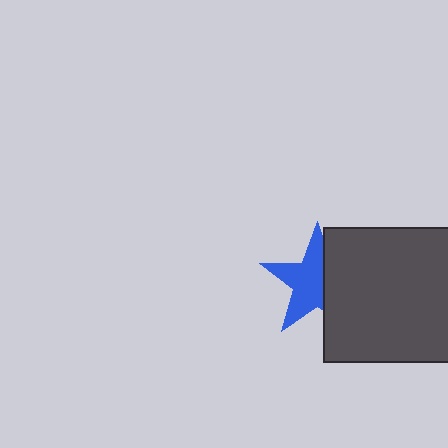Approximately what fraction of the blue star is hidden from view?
Roughly 38% of the blue star is hidden behind the dark gray square.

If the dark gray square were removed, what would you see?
You would see the complete blue star.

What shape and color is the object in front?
The object in front is a dark gray square.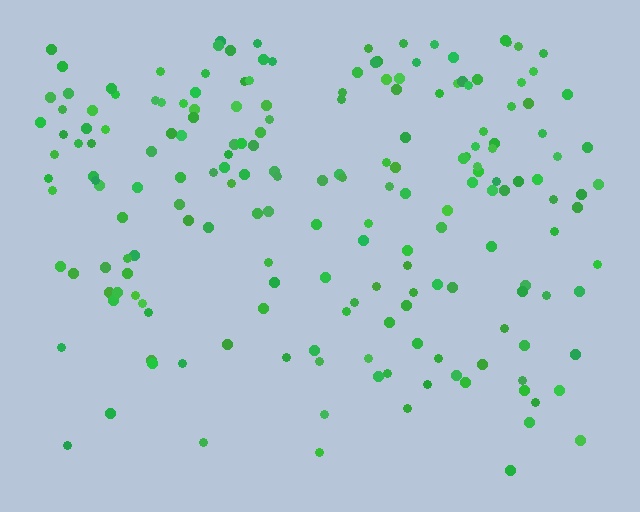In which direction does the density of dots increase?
From bottom to top, with the top side densest.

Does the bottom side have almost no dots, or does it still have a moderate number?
Still a moderate number, just noticeably fewer than the top.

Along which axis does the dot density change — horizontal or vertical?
Vertical.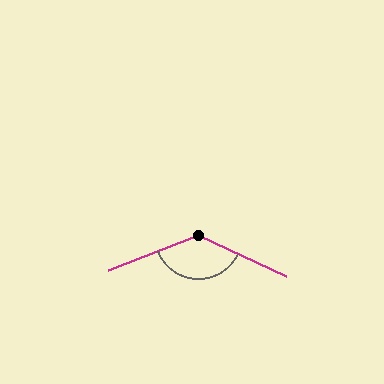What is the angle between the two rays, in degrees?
Approximately 134 degrees.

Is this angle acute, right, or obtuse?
It is obtuse.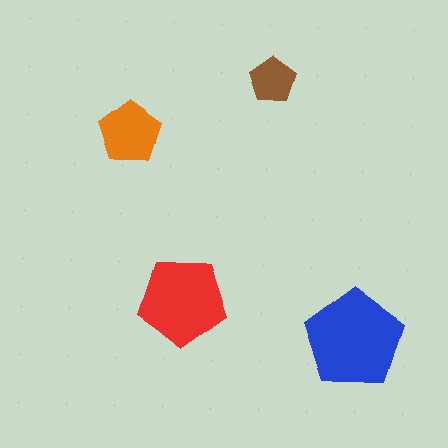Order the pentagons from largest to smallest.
the blue one, the red one, the orange one, the brown one.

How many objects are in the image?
There are 4 objects in the image.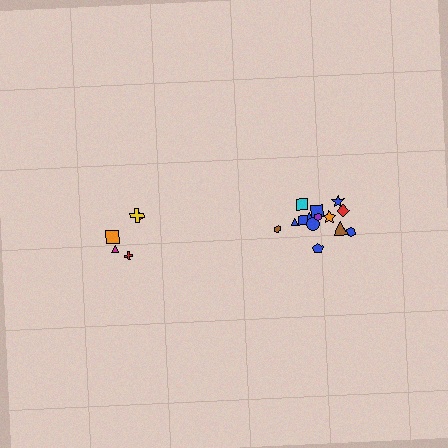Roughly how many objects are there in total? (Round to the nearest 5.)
Roughly 20 objects in total.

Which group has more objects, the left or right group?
The right group.